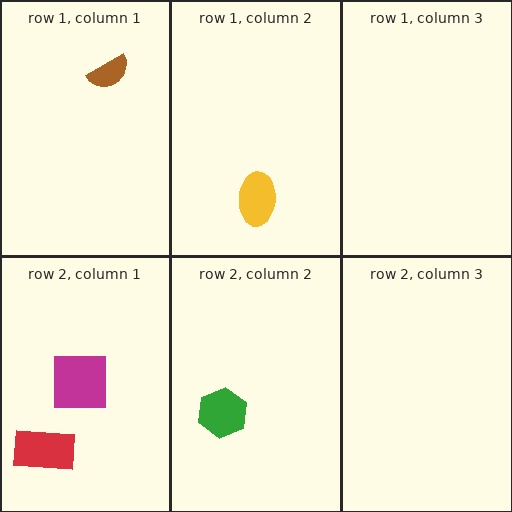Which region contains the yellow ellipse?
The row 1, column 2 region.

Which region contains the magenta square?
The row 2, column 1 region.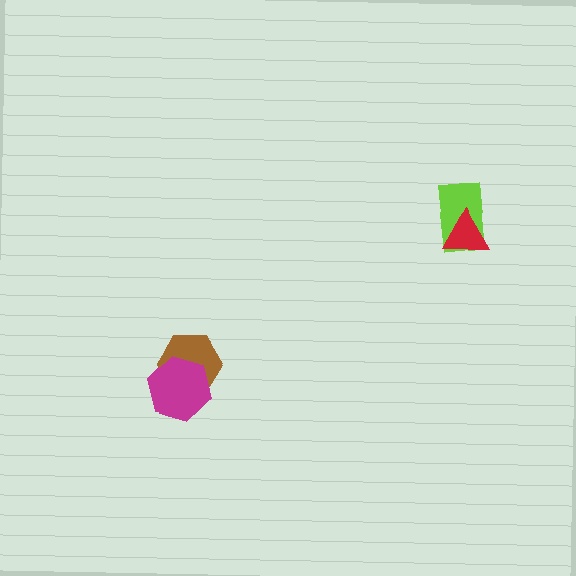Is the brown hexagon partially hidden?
Yes, it is partially covered by another shape.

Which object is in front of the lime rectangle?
The red triangle is in front of the lime rectangle.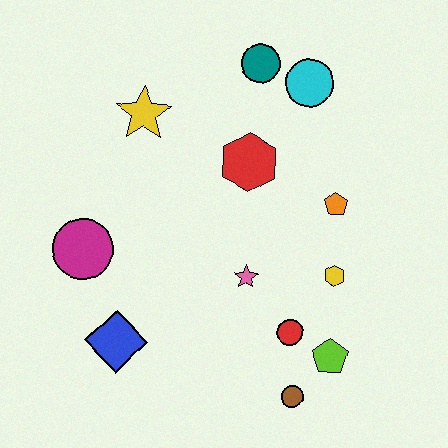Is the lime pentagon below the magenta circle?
Yes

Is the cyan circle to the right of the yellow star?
Yes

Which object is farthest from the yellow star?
The brown circle is farthest from the yellow star.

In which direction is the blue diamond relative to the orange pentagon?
The blue diamond is to the left of the orange pentagon.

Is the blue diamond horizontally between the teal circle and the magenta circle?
Yes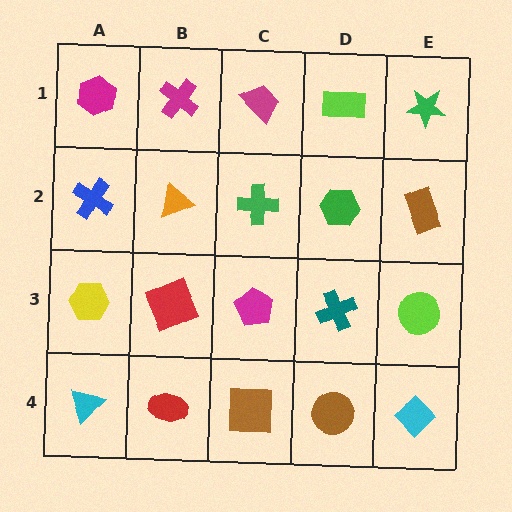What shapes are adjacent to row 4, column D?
A teal cross (row 3, column D), a brown square (row 4, column C), a cyan diamond (row 4, column E).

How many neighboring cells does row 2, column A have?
3.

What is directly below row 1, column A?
A blue cross.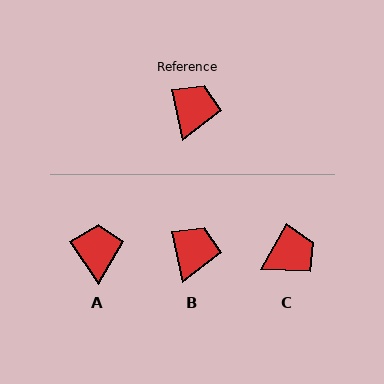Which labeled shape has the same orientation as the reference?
B.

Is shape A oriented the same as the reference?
No, it is off by about 23 degrees.